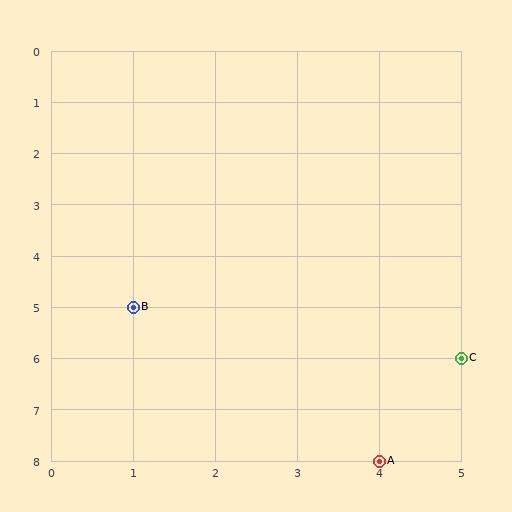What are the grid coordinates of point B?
Point B is at grid coordinates (1, 5).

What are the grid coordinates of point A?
Point A is at grid coordinates (4, 8).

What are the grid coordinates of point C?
Point C is at grid coordinates (5, 6).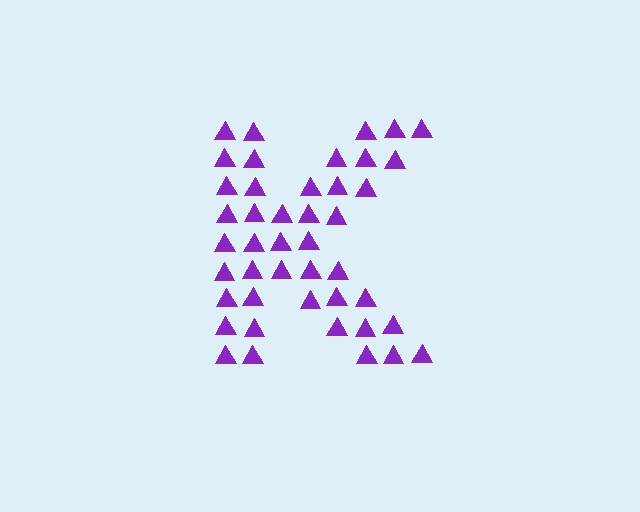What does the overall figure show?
The overall figure shows the letter K.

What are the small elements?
The small elements are triangles.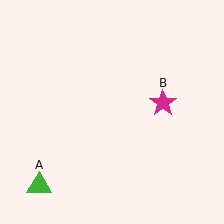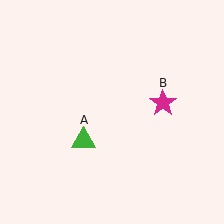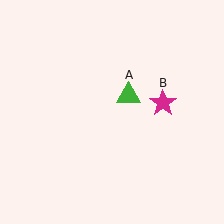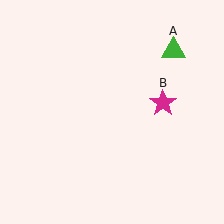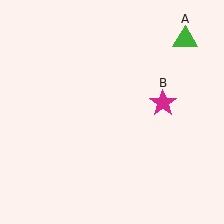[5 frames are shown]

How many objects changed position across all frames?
1 object changed position: green triangle (object A).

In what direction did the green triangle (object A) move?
The green triangle (object A) moved up and to the right.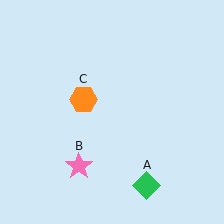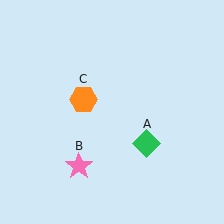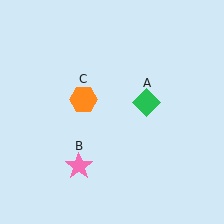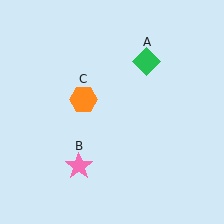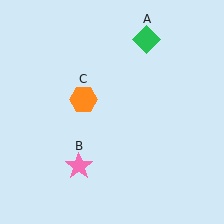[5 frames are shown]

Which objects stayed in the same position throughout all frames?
Pink star (object B) and orange hexagon (object C) remained stationary.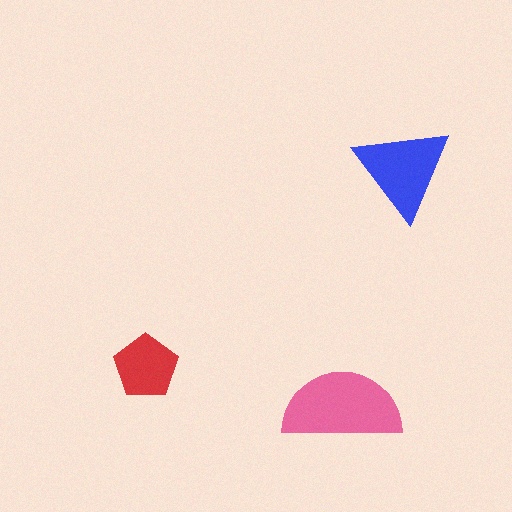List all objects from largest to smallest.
The pink semicircle, the blue triangle, the red pentagon.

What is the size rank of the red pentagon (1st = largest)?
3rd.